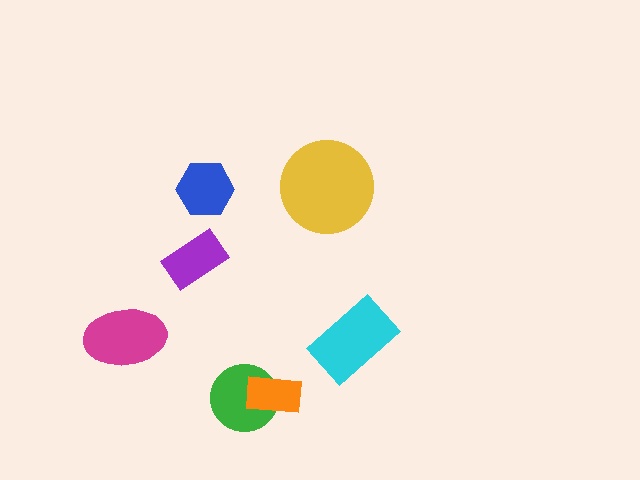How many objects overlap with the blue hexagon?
0 objects overlap with the blue hexagon.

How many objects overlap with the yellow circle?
0 objects overlap with the yellow circle.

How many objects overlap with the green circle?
1 object overlaps with the green circle.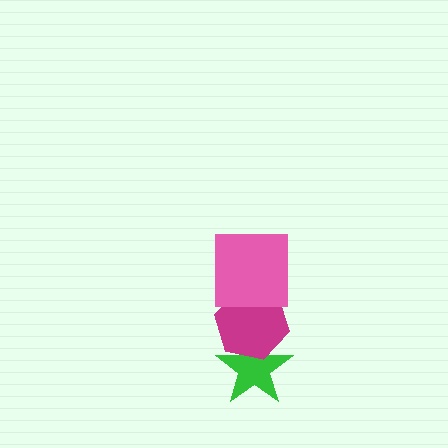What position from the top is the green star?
The green star is 3rd from the top.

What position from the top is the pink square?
The pink square is 1st from the top.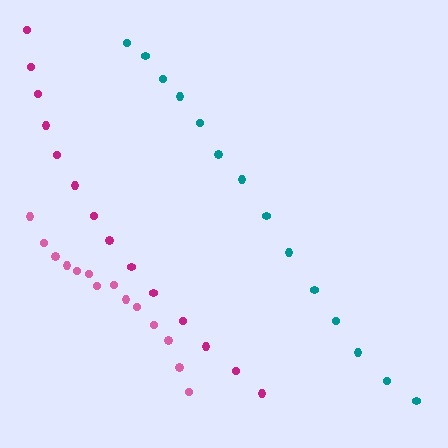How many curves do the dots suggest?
There are 3 distinct paths.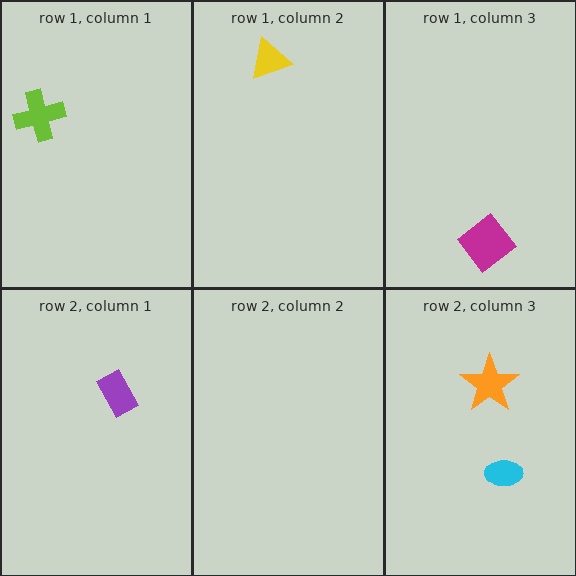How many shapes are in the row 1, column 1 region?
1.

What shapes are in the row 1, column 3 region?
The magenta diamond.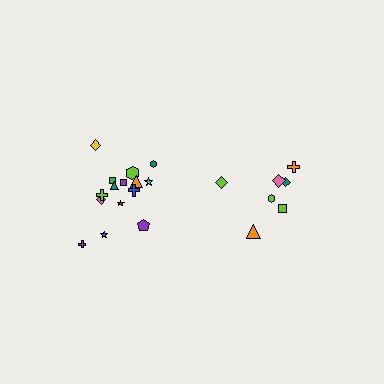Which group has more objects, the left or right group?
The left group.